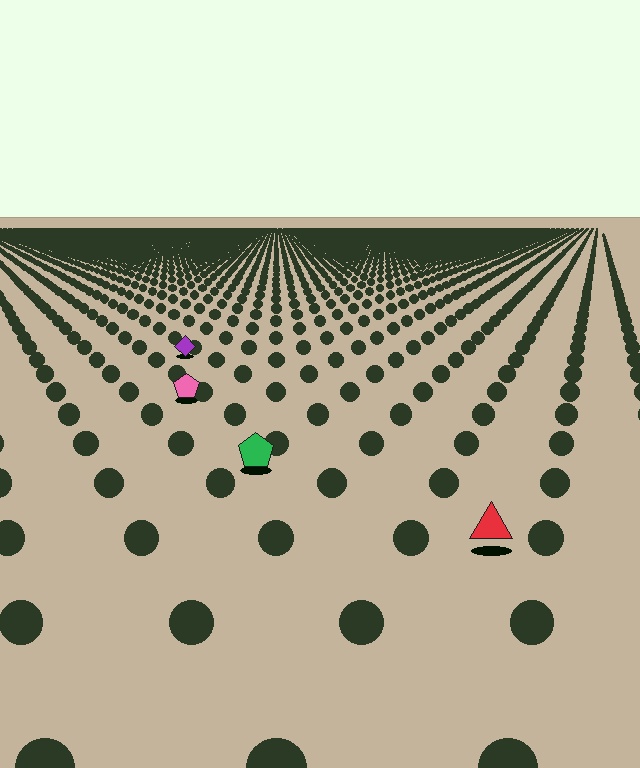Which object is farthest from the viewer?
The purple diamond is farthest from the viewer. It appears smaller and the ground texture around it is denser.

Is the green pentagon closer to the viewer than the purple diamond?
Yes. The green pentagon is closer — you can tell from the texture gradient: the ground texture is coarser near it.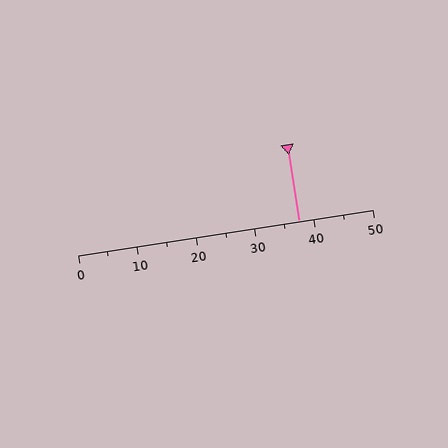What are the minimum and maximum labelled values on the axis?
The axis runs from 0 to 50.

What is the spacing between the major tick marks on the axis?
The major ticks are spaced 10 apart.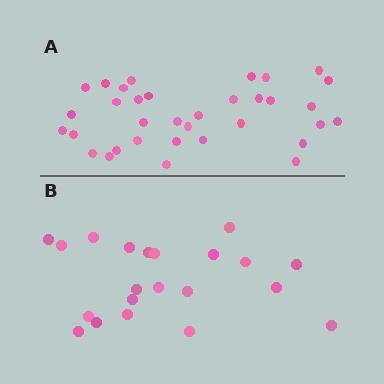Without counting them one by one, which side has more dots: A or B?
Region A (the top region) has more dots.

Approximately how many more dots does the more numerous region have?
Region A has approximately 15 more dots than region B.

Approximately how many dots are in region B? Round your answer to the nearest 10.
About 20 dots. (The exact count is 21, which rounds to 20.)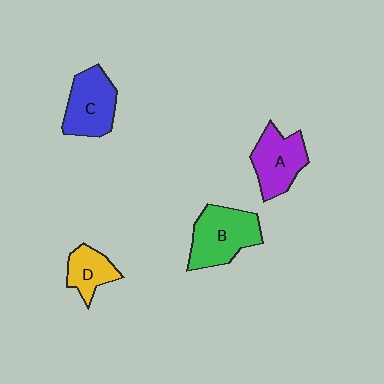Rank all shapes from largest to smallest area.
From largest to smallest: B (green), C (blue), A (purple), D (yellow).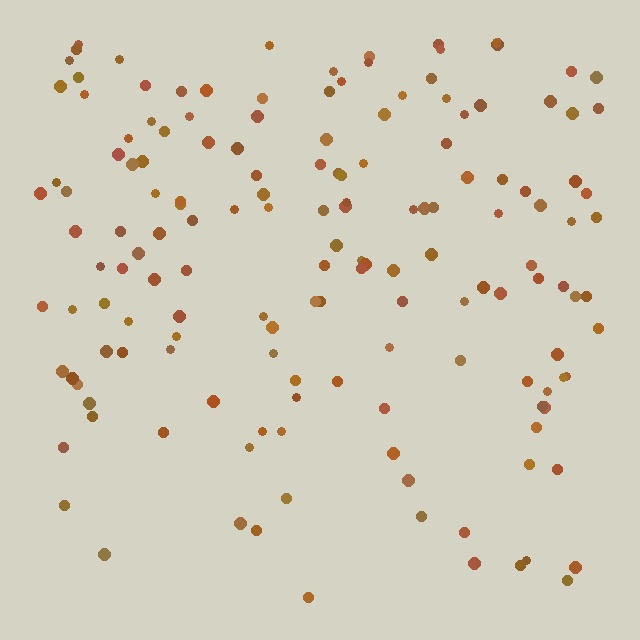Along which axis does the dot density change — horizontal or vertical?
Vertical.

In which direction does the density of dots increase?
From bottom to top, with the top side densest.